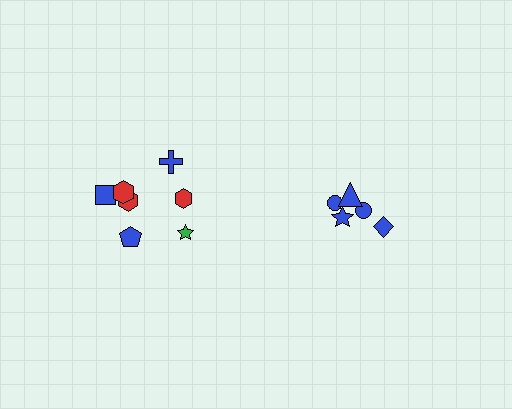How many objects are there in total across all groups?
There are 12 objects.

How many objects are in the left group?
There are 7 objects.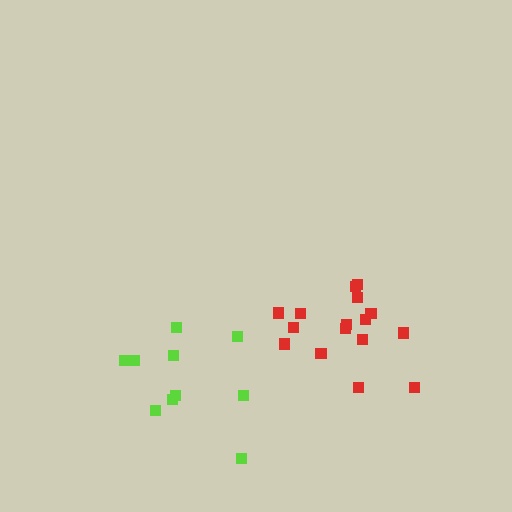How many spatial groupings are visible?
There are 2 spatial groupings.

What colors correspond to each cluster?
The clusters are colored: red, lime.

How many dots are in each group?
Group 1: 16 dots, Group 2: 10 dots (26 total).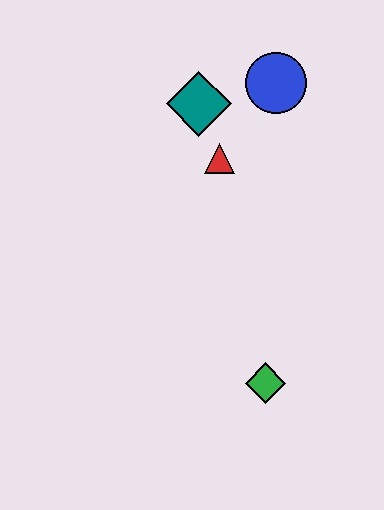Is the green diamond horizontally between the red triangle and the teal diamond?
No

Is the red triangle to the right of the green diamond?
No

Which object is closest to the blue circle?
The teal diamond is closest to the blue circle.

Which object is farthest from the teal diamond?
The green diamond is farthest from the teal diamond.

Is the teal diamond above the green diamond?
Yes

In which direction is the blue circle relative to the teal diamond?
The blue circle is to the right of the teal diamond.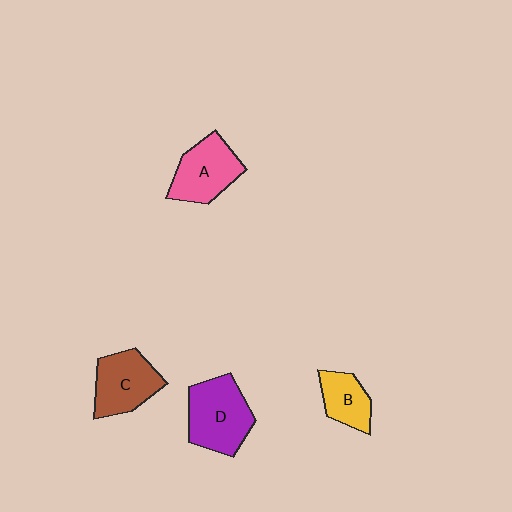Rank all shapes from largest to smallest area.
From largest to smallest: D (purple), C (brown), A (pink), B (yellow).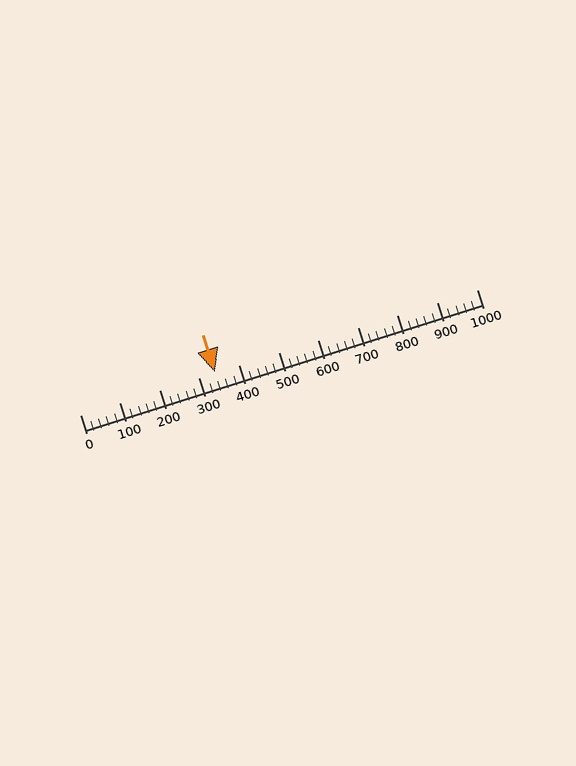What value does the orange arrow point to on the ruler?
The orange arrow points to approximately 340.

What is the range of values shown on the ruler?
The ruler shows values from 0 to 1000.